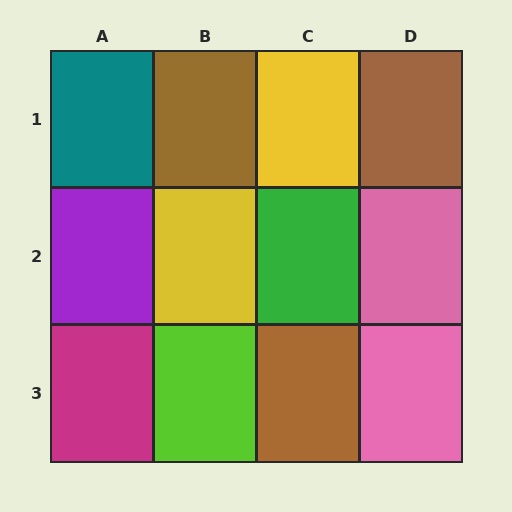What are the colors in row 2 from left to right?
Purple, yellow, green, pink.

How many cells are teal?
1 cell is teal.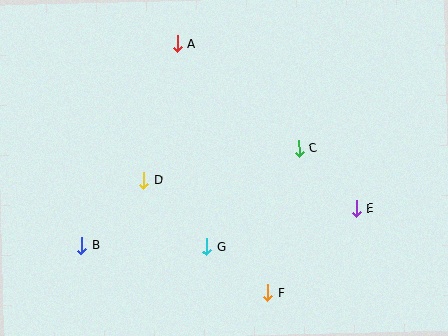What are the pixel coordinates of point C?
Point C is at (299, 149).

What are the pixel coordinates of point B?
Point B is at (82, 246).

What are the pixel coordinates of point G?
Point G is at (207, 247).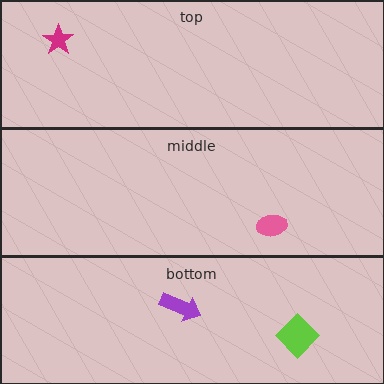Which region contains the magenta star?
The top region.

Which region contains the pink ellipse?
The middle region.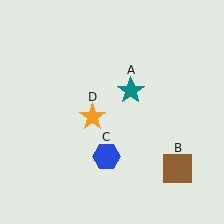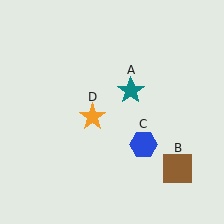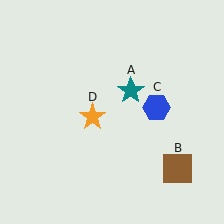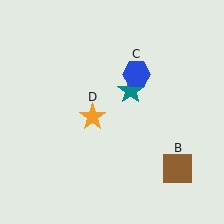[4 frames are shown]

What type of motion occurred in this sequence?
The blue hexagon (object C) rotated counterclockwise around the center of the scene.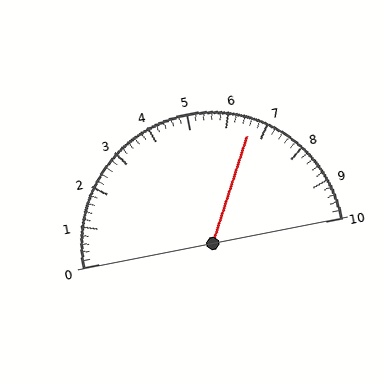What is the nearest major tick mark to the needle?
The nearest major tick mark is 7.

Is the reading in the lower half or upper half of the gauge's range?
The reading is in the upper half of the range (0 to 10).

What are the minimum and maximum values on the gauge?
The gauge ranges from 0 to 10.